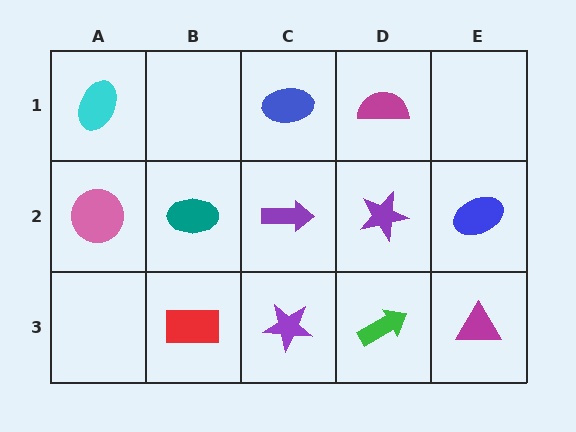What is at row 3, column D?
A green arrow.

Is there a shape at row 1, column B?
No, that cell is empty.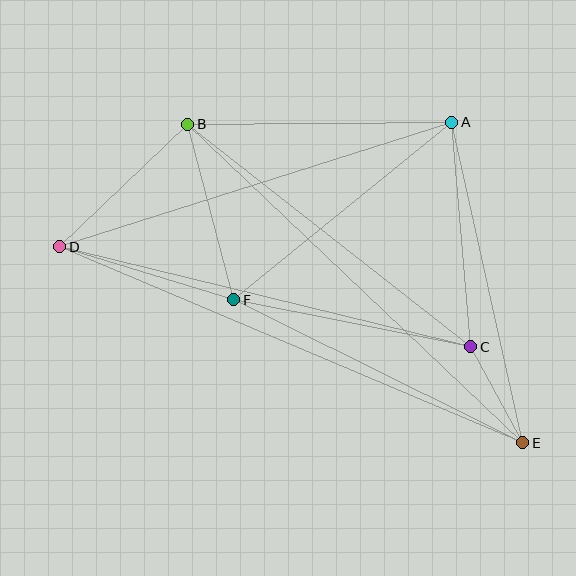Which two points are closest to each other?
Points C and E are closest to each other.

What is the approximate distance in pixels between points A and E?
The distance between A and E is approximately 328 pixels.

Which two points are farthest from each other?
Points D and E are farthest from each other.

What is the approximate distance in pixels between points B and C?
The distance between B and C is approximately 360 pixels.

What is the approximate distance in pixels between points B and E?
The distance between B and E is approximately 462 pixels.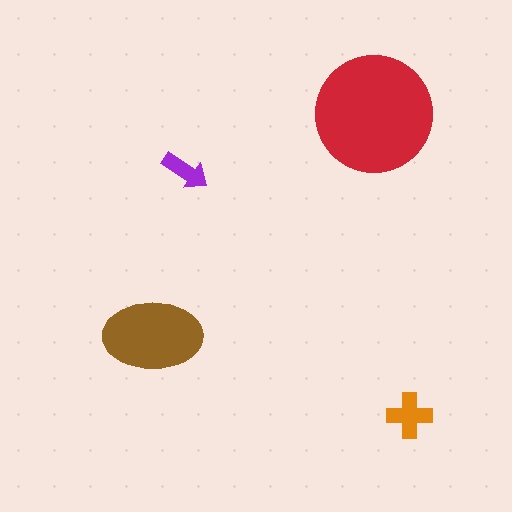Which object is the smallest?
The purple arrow.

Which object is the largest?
The red circle.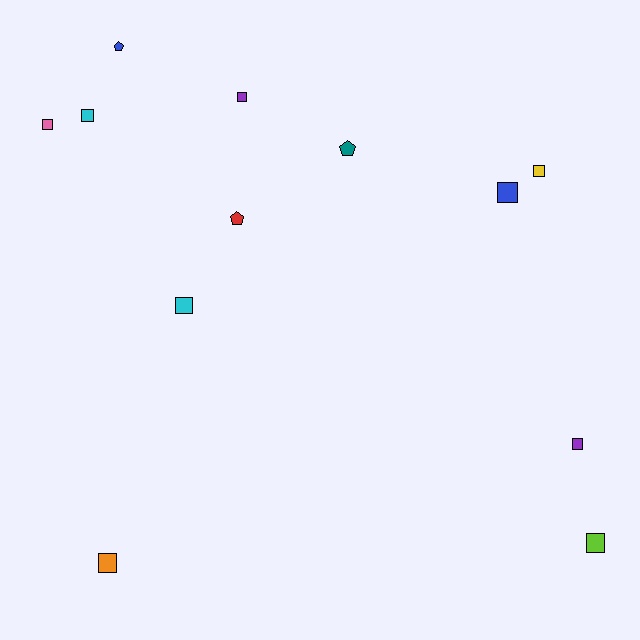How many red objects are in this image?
There is 1 red object.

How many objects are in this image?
There are 12 objects.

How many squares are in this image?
There are 9 squares.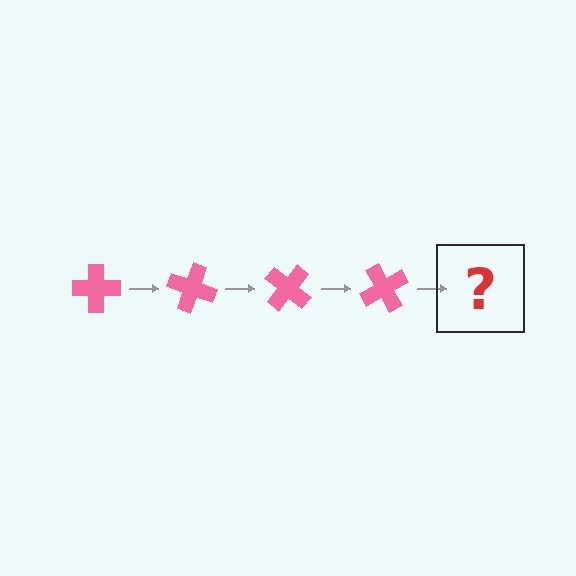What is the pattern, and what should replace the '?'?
The pattern is that the cross rotates 20 degrees each step. The '?' should be a pink cross rotated 80 degrees.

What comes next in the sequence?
The next element should be a pink cross rotated 80 degrees.